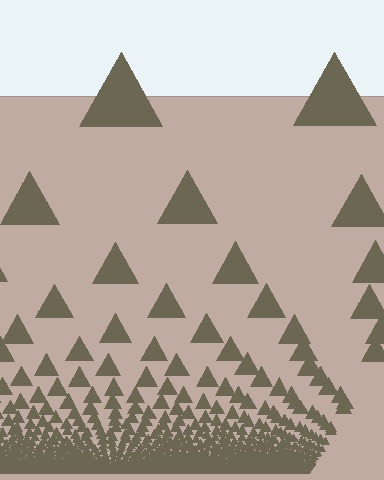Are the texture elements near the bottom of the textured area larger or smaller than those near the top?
Smaller. The gradient is inverted — elements near the bottom are smaller and denser.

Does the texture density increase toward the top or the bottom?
Density increases toward the bottom.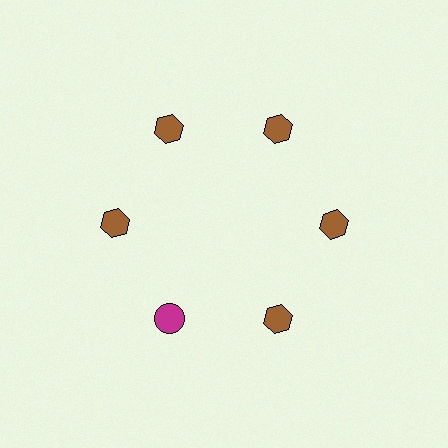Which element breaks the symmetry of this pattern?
The magenta circle at roughly the 7 o'clock position breaks the symmetry. All other shapes are brown hexagons.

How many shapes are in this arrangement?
There are 6 shapes arranged in a ring pattern.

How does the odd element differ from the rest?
It differs in both color (magenta instead of brown) and shape (circle instead of hexagon).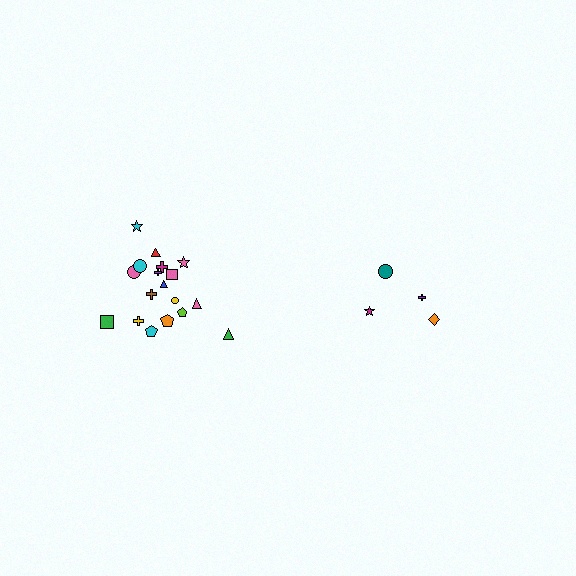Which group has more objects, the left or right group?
The left group.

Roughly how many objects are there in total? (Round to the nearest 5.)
Roughly 20 objects in total.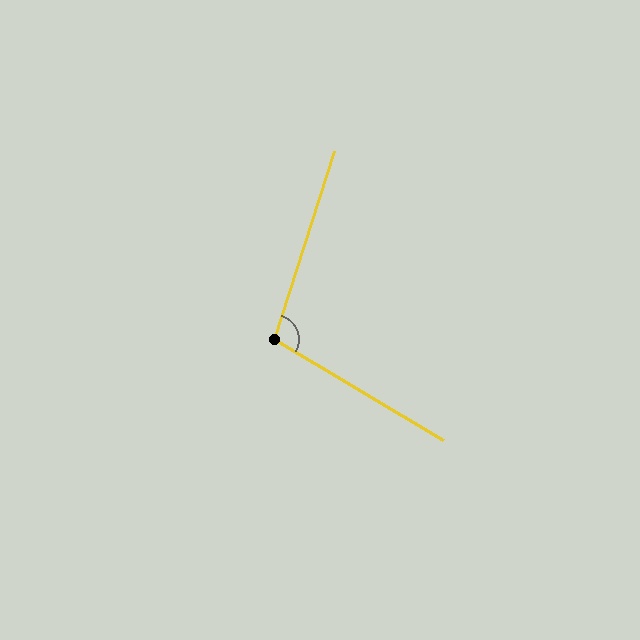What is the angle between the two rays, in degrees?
Approximately 103 degrees.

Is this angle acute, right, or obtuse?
It is obtuse.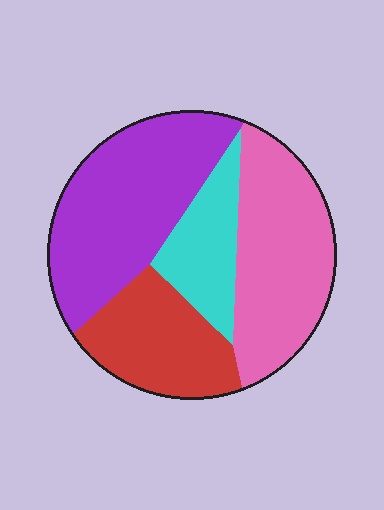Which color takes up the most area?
Purple, at roughly 35%.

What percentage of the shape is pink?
Pink takes up between a quarter and a half of the shape.